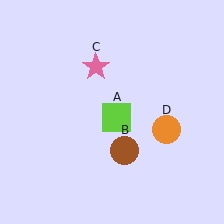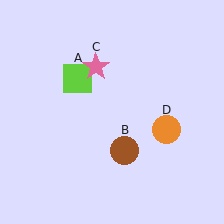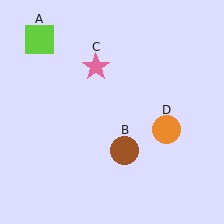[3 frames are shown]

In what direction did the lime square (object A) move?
The lime square (object A) moved up and to the left.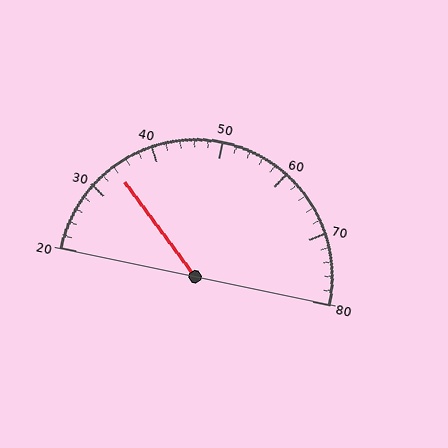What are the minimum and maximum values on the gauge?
The gauge ranges from 20 to 80.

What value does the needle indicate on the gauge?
The needle indicates approximately 34.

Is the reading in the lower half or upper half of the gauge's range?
The reading is in the lower half of the range (20 to 80).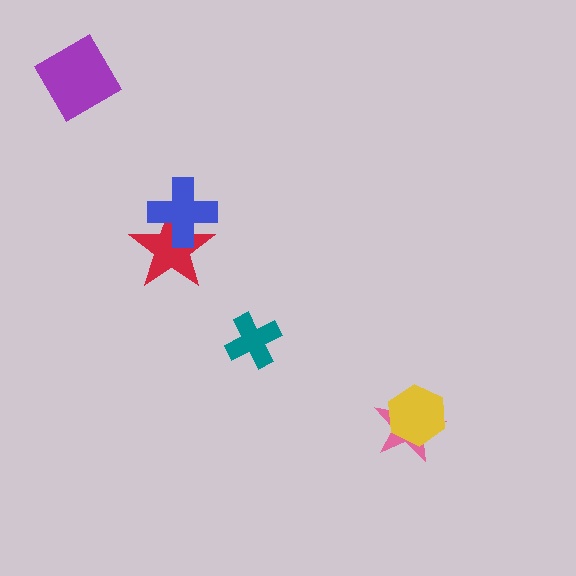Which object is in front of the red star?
The blue cross is in front of the red star.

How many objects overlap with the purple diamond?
0 objects overlap with the purple diamond.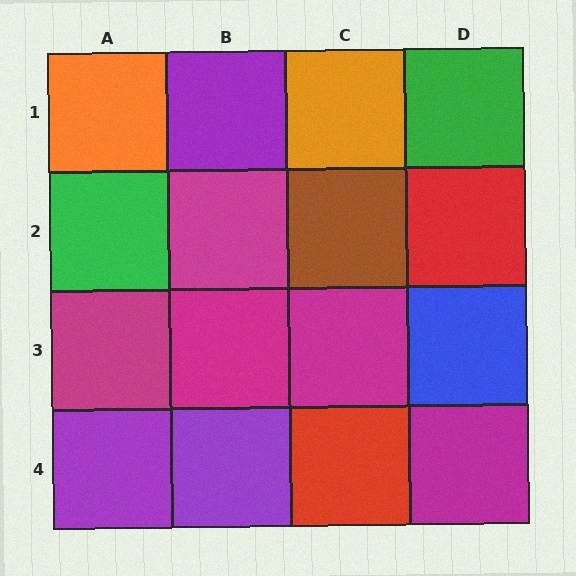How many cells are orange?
2 cells are orange.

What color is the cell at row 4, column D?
Magenta.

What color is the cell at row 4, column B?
Purple.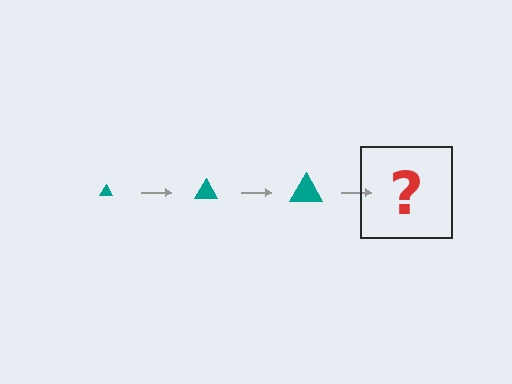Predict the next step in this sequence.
The next step is a teal triangle, larger than the previous one.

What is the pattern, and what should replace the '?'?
The pattern is that the triangle gets progressively larger each step. The '?' should be a teal triangle, larger than the previous one.